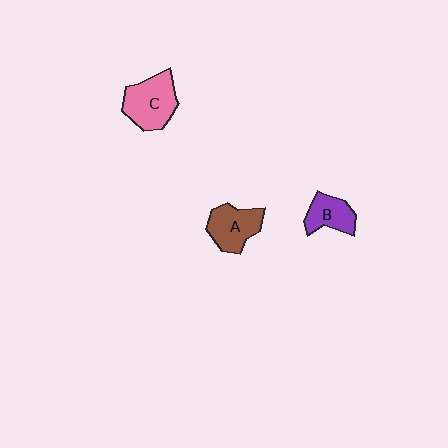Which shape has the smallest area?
Shape B (purple).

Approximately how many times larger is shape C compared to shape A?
Approximately 1.2 times.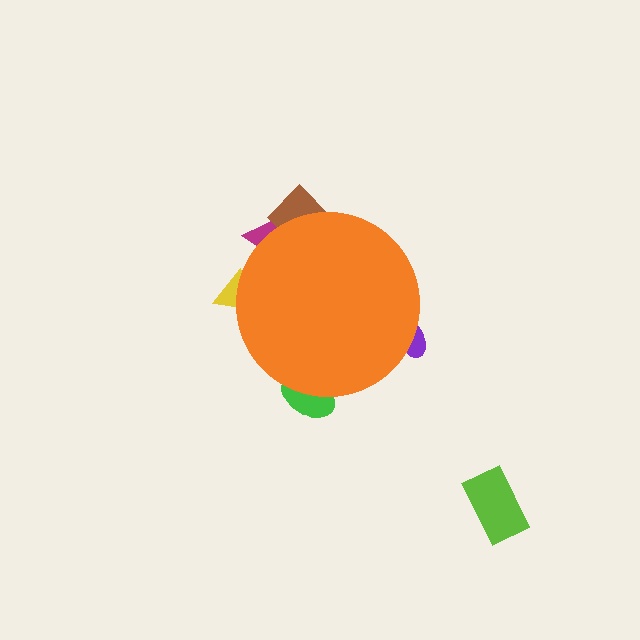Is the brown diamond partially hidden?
Yes, the brown diamond is partially hidden behind the orange circle.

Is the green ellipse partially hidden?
Yes, the green ellipse is partially hidden behind the orange circle.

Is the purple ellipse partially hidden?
Yes, the purple ellipse is partially hidden behind the orange circle.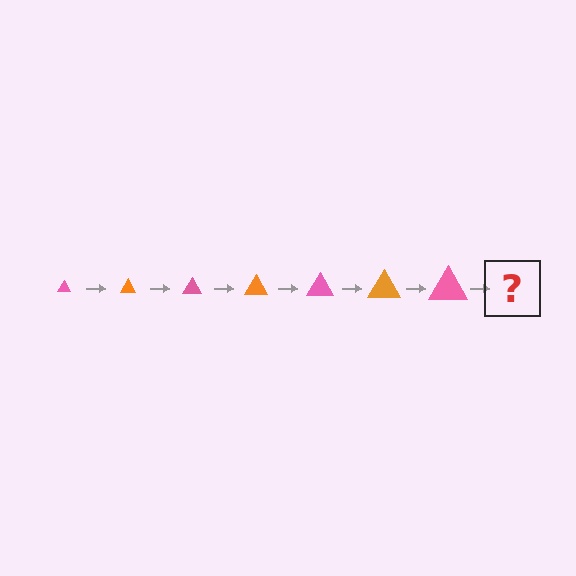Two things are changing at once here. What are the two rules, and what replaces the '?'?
The two rules are that the triangle grows larger each step and the color cycles through pink and orange. The '?' should be an orange triangle, larger than the previous one.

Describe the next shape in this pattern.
It should be an orange triangle, larger than the previous one.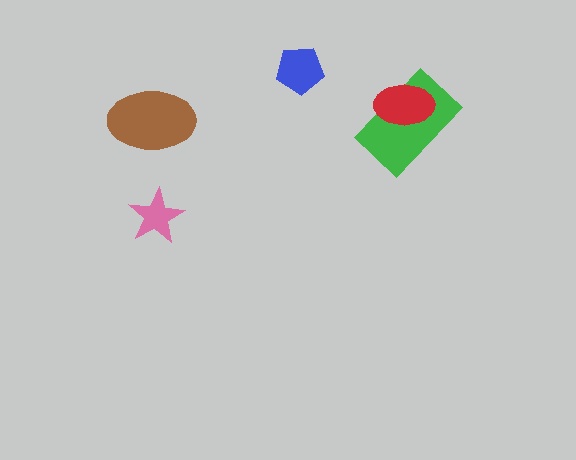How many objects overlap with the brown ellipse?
0 objects overlap with the brown ellipse.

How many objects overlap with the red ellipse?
1 object overlaps with the red ellipse.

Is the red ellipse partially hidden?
No, no other shape covers it.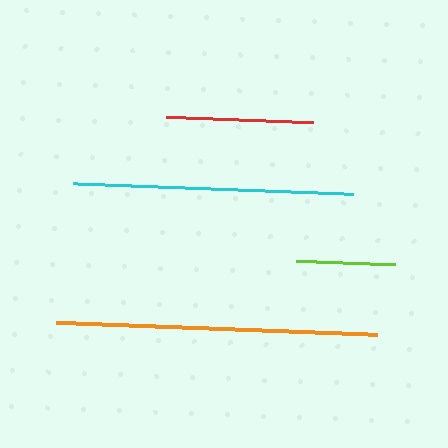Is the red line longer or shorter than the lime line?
The red line is longer than the lime line.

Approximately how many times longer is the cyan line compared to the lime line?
The cyan line is approximately 2.8 times the length of the lime line.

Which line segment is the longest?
The orange line is the longest at approximately 321 pixels.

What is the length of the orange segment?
The orange segment is approximately 321 pixels long.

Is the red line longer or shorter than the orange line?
The orange line is longer than the red line.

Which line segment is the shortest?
The lime line is the shortest at approximately 99 pixels.